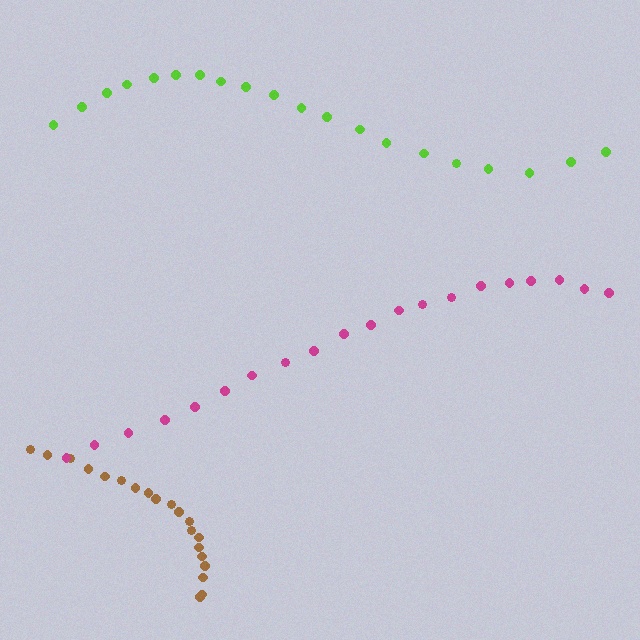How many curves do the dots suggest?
There are 3 distinct paths.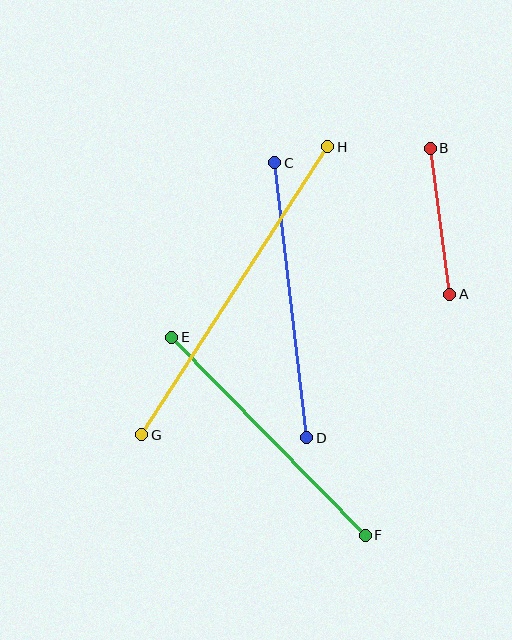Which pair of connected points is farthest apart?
Points G and H are farthest apart.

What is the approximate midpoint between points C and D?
The midpoint is at approximately (291, 300) pixels.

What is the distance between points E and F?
The distance is approximately 277 pixels.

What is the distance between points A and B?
The distance is approximately 147 pixels.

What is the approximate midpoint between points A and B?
The midpoint is at approximately (440, 221) pixels.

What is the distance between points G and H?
The distance is approximately 343 pixels.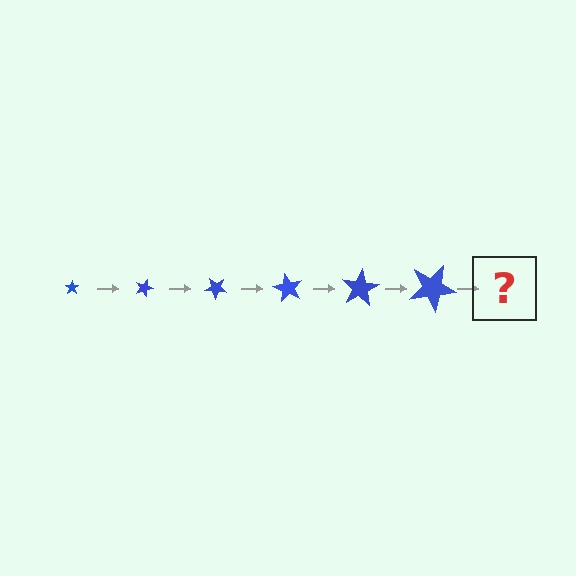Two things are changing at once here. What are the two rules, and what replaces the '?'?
The two rules are that the star grows larger each step and it rotates 20 degrees each step. The '?' should be a star, larger than the previous one and rotated 120 degrees from the start.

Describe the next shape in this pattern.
It should be a star, larger than the previous one and rotated 120 degrees from the start.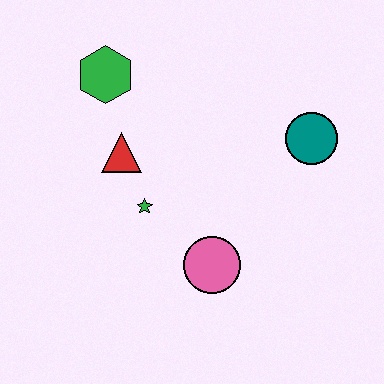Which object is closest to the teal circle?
The pink circle is closest to the teal circle.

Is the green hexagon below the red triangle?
No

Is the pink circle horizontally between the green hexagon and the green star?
No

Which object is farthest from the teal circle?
The green hexagon is farthest from the teal circle.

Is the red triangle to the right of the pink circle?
No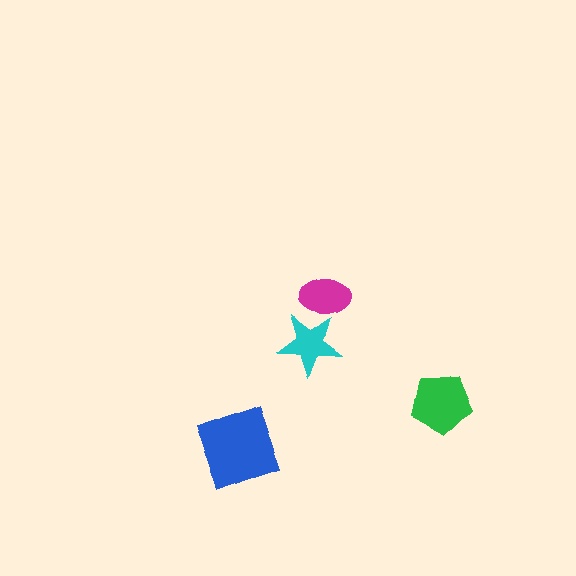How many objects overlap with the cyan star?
1 object overlaps with the cyan star.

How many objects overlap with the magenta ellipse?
1 object overlaps with the magenta ellipse.